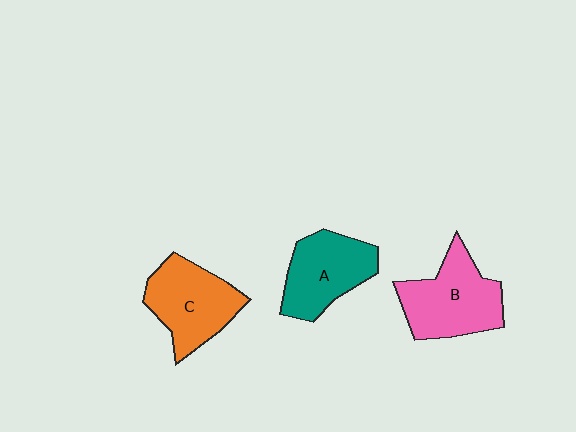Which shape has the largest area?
Shape B (pink).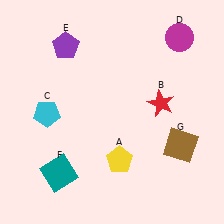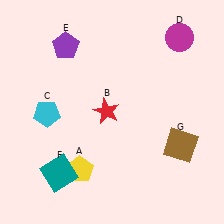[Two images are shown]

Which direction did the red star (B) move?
The red star (B) moved left.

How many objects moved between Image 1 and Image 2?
2 objects moved between the two images.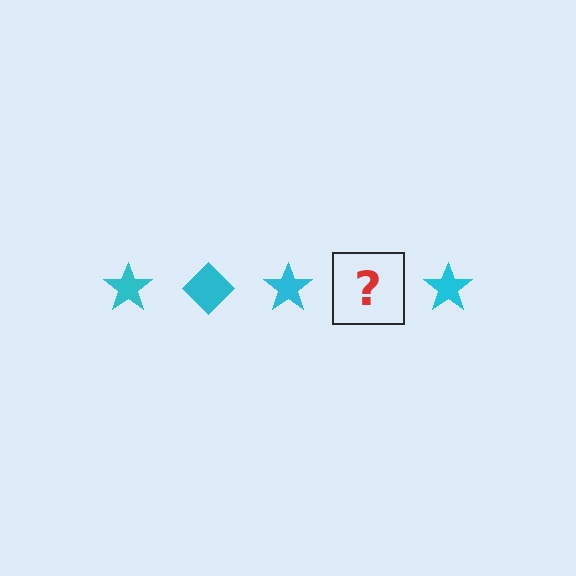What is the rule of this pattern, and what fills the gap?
The rule is that the pattern cycles through star, diamond shapes in cyan. The gap should be filled with a cyan diamond.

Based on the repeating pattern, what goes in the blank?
The blank should be a cyan diamond.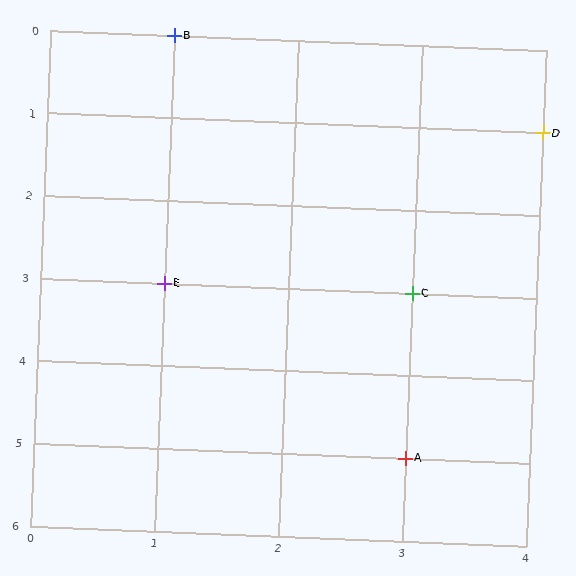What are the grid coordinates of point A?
Point A is at grid coordinates (3, 5).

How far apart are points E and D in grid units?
Points E and D are 3 columns and 2 rows apart (about 3.6 grid units diagonally).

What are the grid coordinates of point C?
Point C is at grid coordinates (3, 3).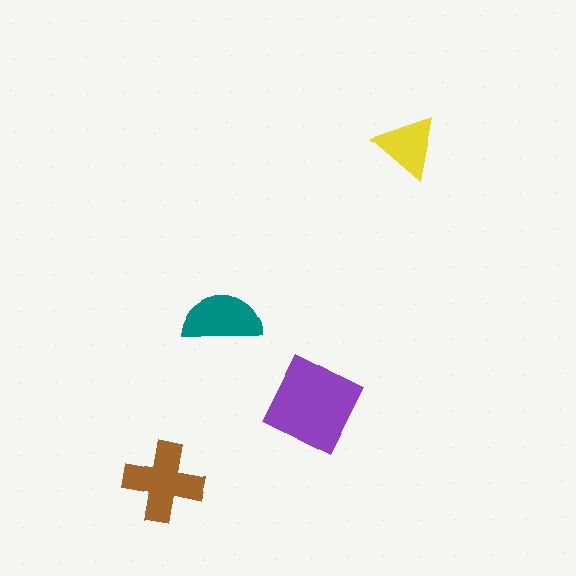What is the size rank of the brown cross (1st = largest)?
2nd.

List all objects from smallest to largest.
The yellow triangle, the teal semicircle, the brown cross, the purple square.